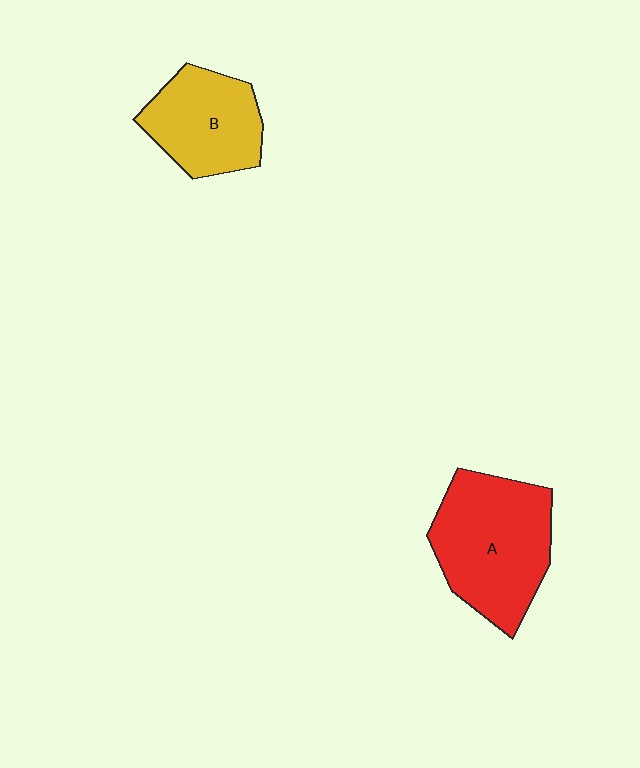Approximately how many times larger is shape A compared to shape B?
Approximately 1.4 times.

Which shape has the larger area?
Shape A (red).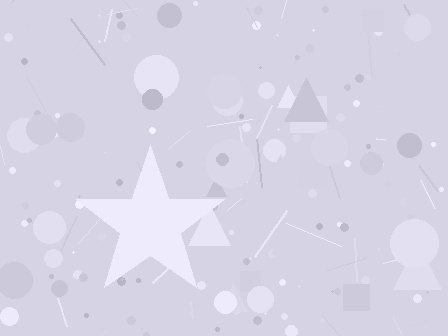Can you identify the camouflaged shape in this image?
The camouflaged shape is a star.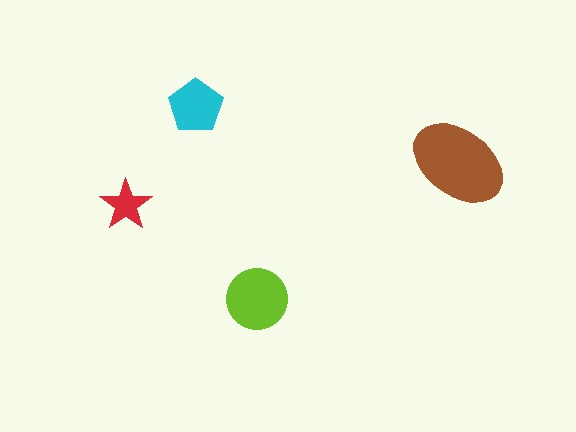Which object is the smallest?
The red star.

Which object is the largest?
The brown ellipse.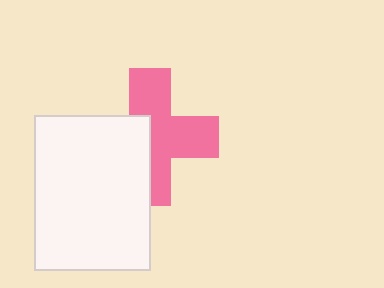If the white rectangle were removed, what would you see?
You would see the complete pink cross.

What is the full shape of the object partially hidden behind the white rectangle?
The partially hidden object is a pink cross.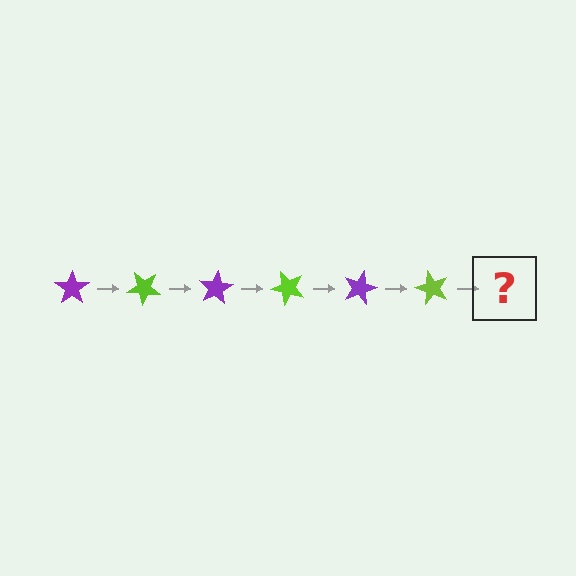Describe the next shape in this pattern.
It should be a purple star, rotated 240 degrees from the start.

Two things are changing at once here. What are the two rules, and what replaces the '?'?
The two rules are that it rotates 40 degrees each step and the color cycles through purple and lime. The '?' should be a purple star, rotated 240 degrees from the start.